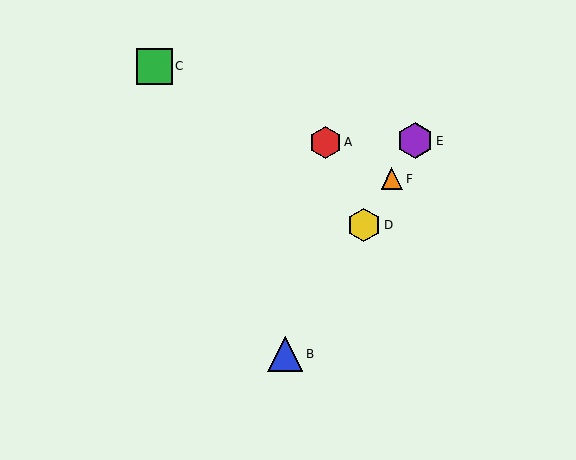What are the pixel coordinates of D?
Object D is at (364, 225).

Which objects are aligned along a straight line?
Objects B, D, E, F are aligned along a straight line.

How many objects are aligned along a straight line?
4 objects (B, D, E, F) are aligned along a straight line.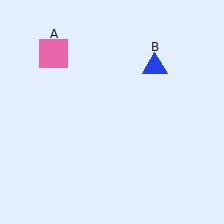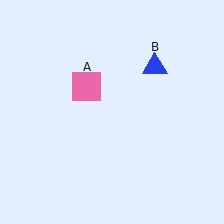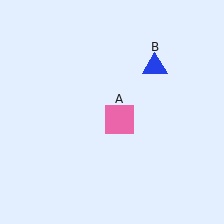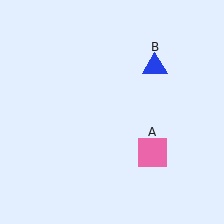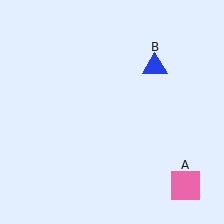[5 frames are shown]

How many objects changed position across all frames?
1 object changed position: pink square (object A).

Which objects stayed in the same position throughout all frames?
Blue triangle (object B) remained stationary.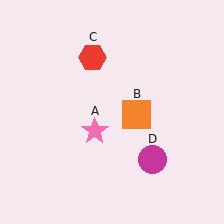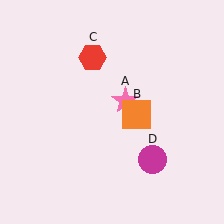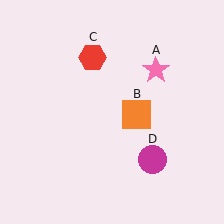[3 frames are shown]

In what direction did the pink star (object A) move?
The pink star (object A) moved up and to the right.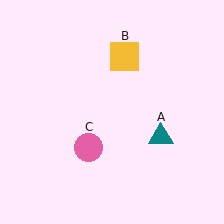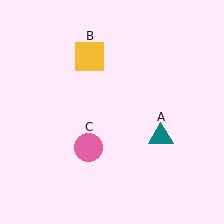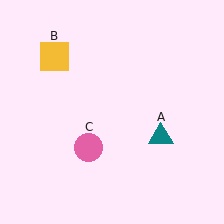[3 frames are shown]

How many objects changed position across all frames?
1 object changed position: yellow square (object B).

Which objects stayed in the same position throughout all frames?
Teal triangle (object A) and pink circle (object C) remained stationary.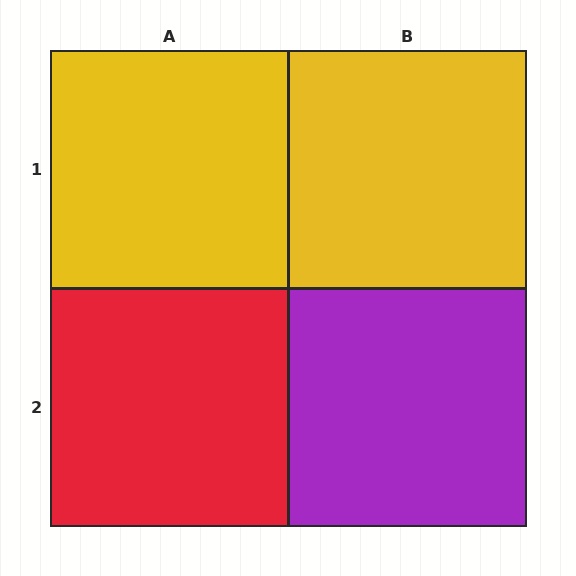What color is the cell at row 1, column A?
Yellow.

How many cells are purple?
1 cell is purple.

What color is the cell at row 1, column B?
Yellow.